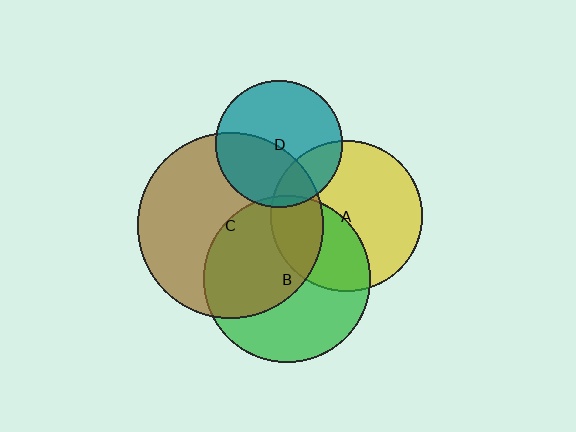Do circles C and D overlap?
Yes.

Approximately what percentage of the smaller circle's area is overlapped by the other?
Approximately 40%.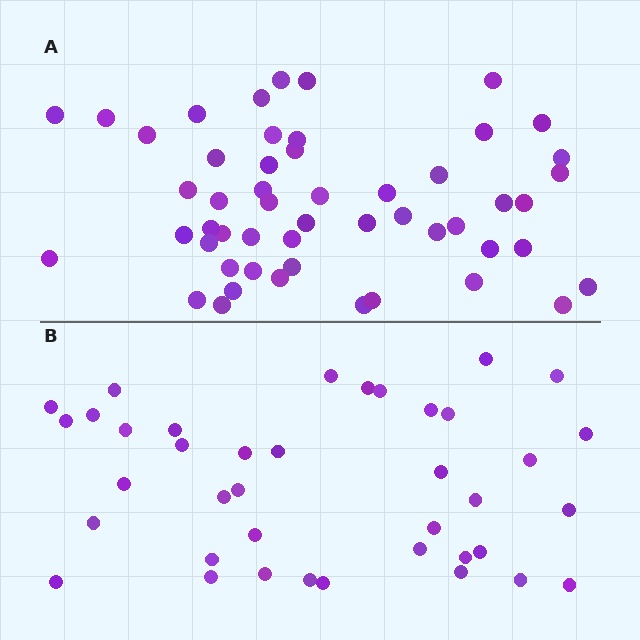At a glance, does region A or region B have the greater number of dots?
Region A (the top region) has more dots.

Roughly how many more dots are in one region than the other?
Region A has approximately 15 more dots than region B.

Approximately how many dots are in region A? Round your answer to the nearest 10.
About 50 dots. (The exact count is 52, which rounds to 50.)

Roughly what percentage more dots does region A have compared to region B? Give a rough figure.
About 35% more.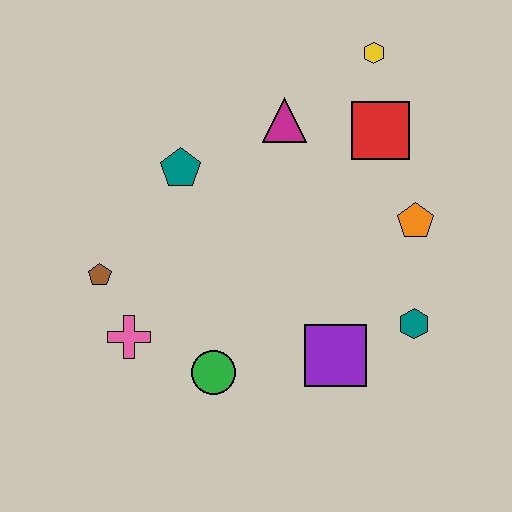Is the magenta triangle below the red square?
No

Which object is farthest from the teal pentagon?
The teal hexagon is farthest from the teal pentagon.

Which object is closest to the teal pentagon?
The magenta triangle is closest to the teal pentagon.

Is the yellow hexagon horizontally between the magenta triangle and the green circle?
No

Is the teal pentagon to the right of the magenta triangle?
No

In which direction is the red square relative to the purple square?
The red square is above the purple square.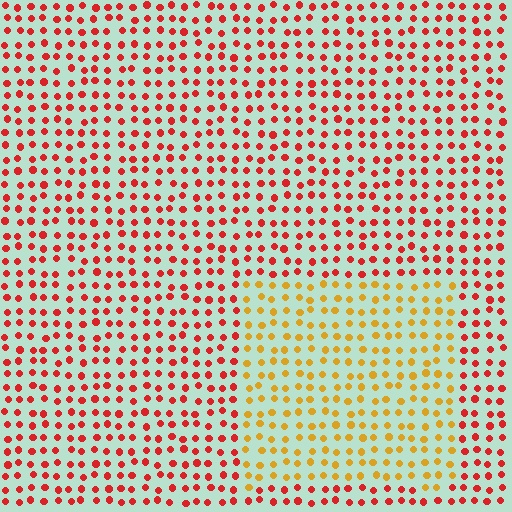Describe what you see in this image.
The image is filled with small red elements in a uniform arrangement. A rectangle-shaped region is visible where the elements are tinted to a slightly different hue, forming a subtle color boundary.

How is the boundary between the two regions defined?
The boundary is defined purely by a slight shift in hue (about 43 degrees). Spacing, size, and orientation are identical on both sides.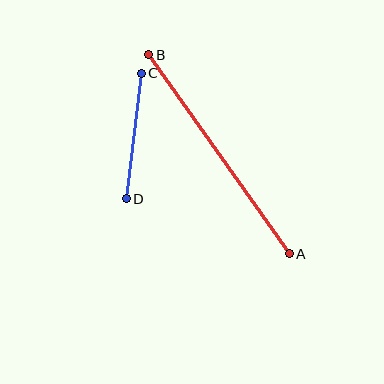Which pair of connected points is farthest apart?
Points A and B are farthest apart.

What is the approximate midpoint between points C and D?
The midpoint is at approximately (134, 136) pixels.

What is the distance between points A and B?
The distance is approximately 244 pixels.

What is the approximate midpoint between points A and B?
The midpoint is at approximately (219, 154) pixels.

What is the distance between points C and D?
The distance is approximately 127 pixels.